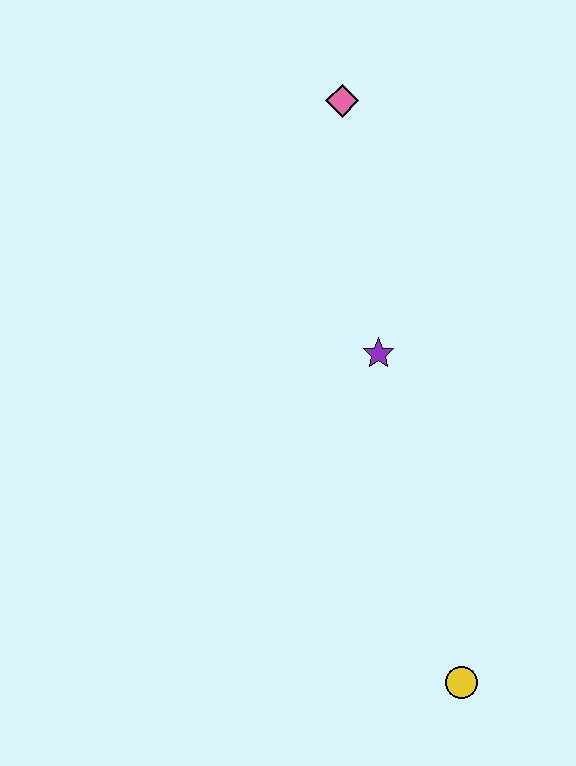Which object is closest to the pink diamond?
The purple star is closest to the pink diamond.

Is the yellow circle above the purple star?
No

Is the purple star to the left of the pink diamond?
No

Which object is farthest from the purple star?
The yellow circle is farthest from the purple star.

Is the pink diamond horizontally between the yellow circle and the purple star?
No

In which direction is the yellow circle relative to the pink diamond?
The yellow circle is below the pink diamond.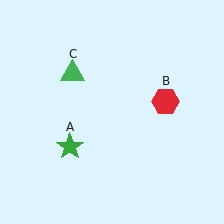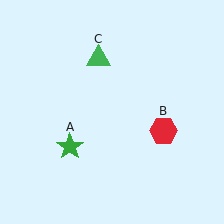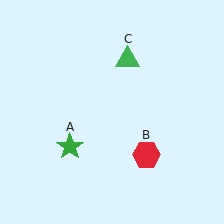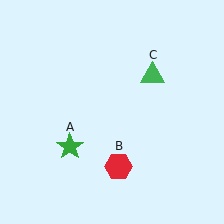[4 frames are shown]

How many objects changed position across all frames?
2 objects changed position: red hexagon (object B), green triangle (object C).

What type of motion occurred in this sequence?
The red hexagon (object B), green triangle (object C) rotated clockwise around the center of the scene.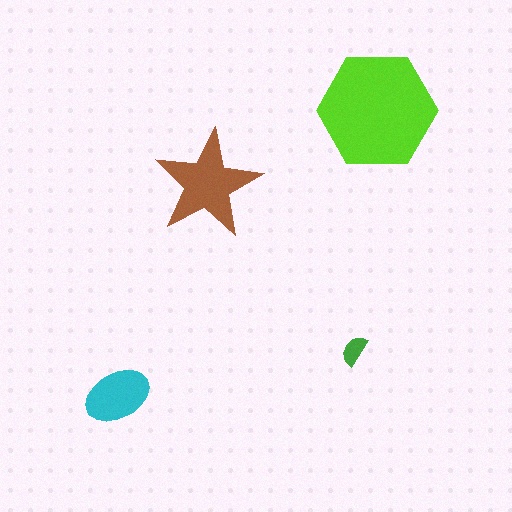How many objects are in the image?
There are 4 objects in the image.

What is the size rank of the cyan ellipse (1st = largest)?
3rd.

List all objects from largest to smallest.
The lime hexagon, the brown star, the cyan ellipse, the green semicircle.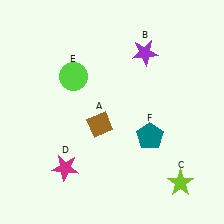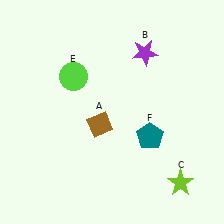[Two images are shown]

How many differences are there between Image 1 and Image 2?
There is 1 difference between the two images.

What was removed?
The magenta star (D) was removed in Image 2.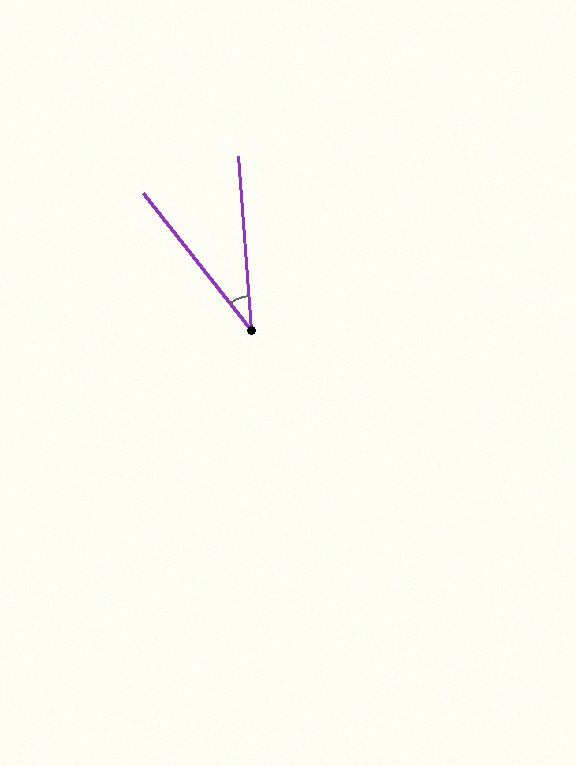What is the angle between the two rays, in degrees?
Approximately 34 degrees.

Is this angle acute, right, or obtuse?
It is acute.